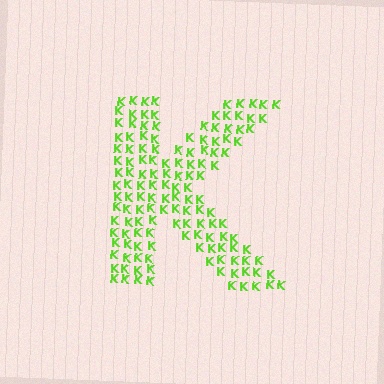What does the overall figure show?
The overall figure shows the letter K.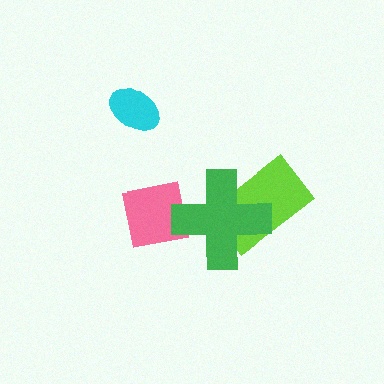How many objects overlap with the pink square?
1 object overlaps with the pink square.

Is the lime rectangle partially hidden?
Yes, it is partially covered by another shape.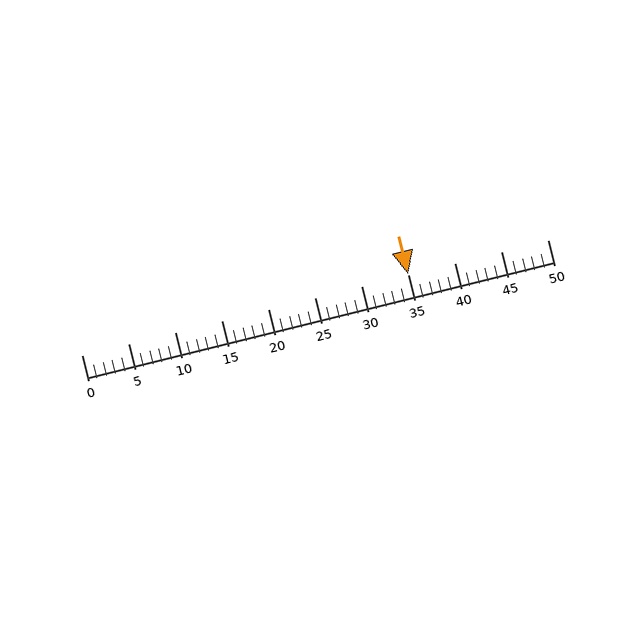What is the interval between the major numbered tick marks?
The major tick marks are spaced 5 units apart.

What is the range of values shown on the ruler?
The ruler shows values from 0 to 50.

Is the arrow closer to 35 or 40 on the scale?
The arrow is closer to 35.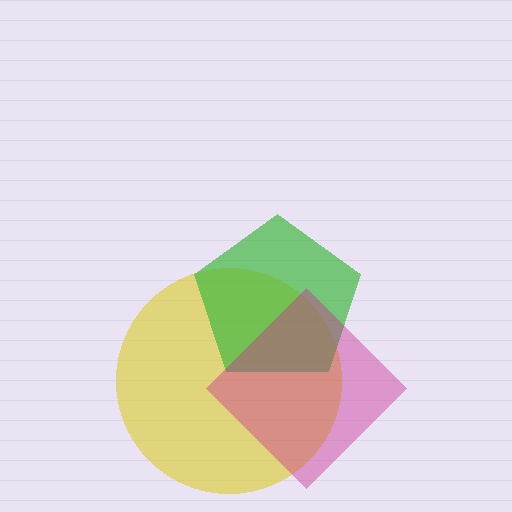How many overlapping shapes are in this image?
There are 3 overlapping shapes in the image.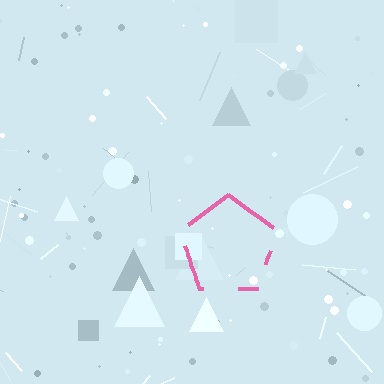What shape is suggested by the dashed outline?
The dashed outline suggests a pentagon.